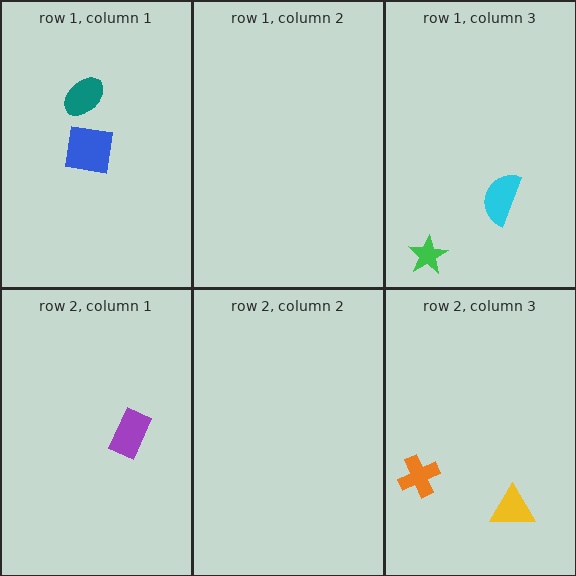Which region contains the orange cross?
The row 2, column 3 region.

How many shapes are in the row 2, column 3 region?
2.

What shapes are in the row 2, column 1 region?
The purple rectangle.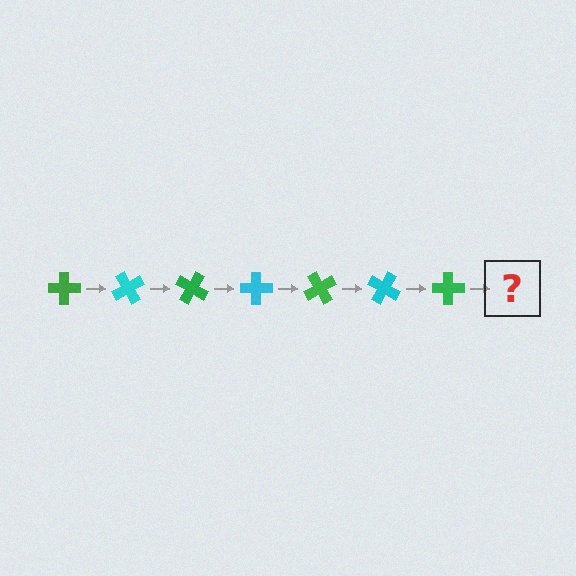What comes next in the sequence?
The next element should be a cyan cross, rotated 420 degrees from the start.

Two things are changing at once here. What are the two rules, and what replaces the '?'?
The two rules are that it rotates 60 degrees each step and the color cycles through green and cyan. The '?' should be a cyan cross, rotated 420 degrees from the start.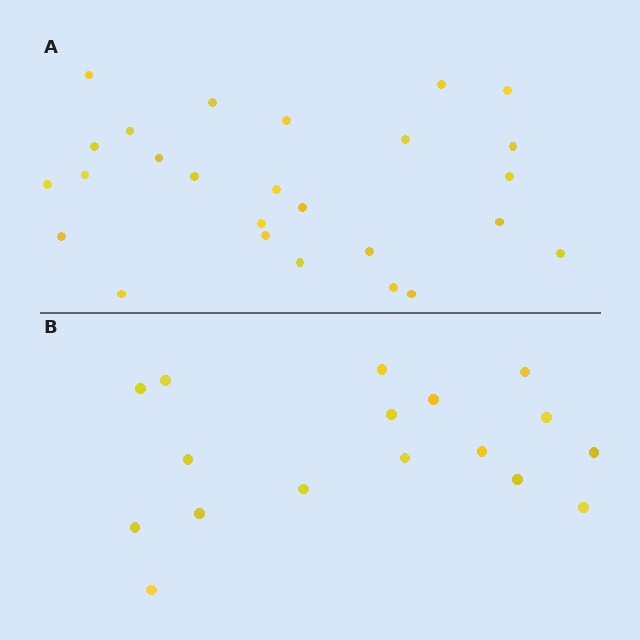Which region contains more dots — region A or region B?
Region A (the top region) has more dots.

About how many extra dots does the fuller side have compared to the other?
Region A has roughly 8 or so more dots than region B.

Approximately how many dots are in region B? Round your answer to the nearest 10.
About 20 dots. (The exact count is 17, which rounds to 20.)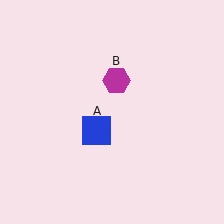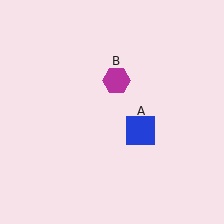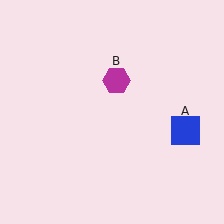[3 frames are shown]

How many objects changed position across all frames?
1 object changed position: blue square (object A).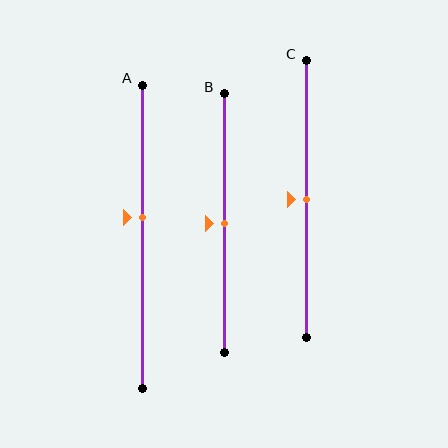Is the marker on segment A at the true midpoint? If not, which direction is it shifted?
No, the marker on segment A is shifted upward by about 6% of the segment length.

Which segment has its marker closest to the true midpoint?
Segment B has its marker closest to the true midpoint.